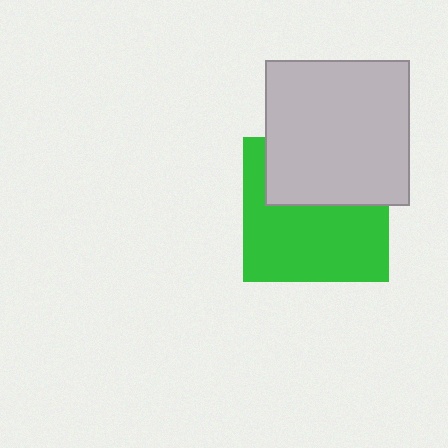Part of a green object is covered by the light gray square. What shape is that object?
It is a square.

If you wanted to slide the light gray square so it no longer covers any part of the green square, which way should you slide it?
Slide it up — that is the most direct way to separate the two shapes.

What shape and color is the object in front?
The object in front is a light gray square.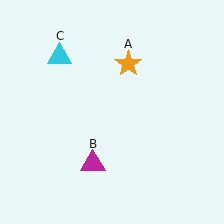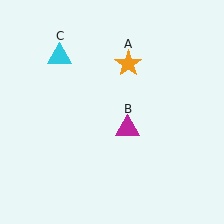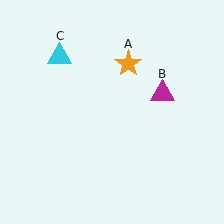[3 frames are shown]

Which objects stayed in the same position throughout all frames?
Orange star (object A) and cyan triangle (object C) remained stationary.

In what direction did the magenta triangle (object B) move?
The magenta triangle (object B) moved up and to the right.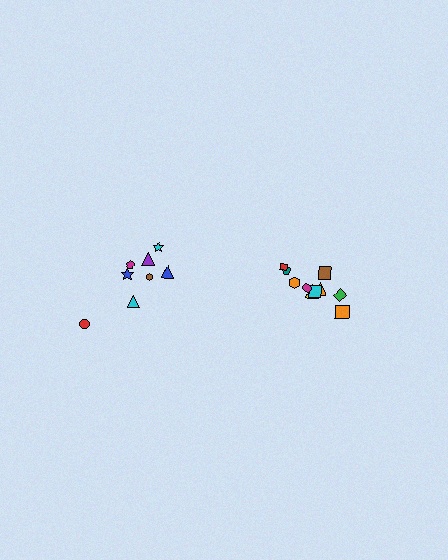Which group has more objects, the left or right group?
The right group.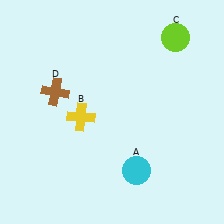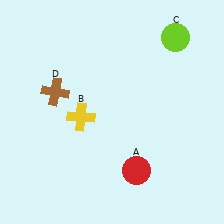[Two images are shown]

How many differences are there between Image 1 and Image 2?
There is 1 difference between the two images.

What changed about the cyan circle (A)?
In Image 1, A is cyan. In Image 2, it changed to red.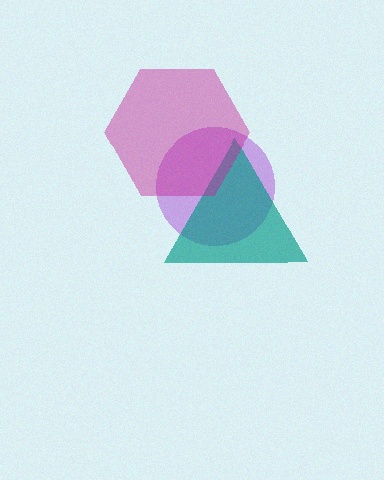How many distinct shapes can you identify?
There are 3 distinct shapes: a purple circle, a teal triangle, a magenta hexagon.